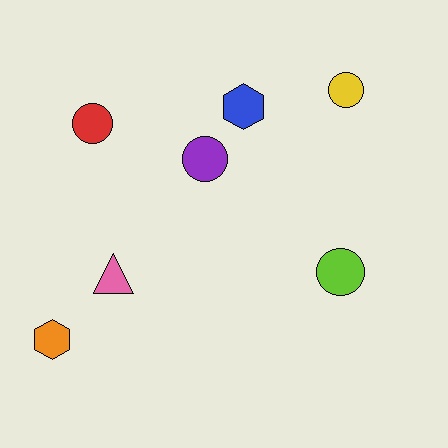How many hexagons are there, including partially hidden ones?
There are 2 hexagons.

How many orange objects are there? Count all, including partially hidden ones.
There is 1 orange object.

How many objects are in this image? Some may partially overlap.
There are 7 objects.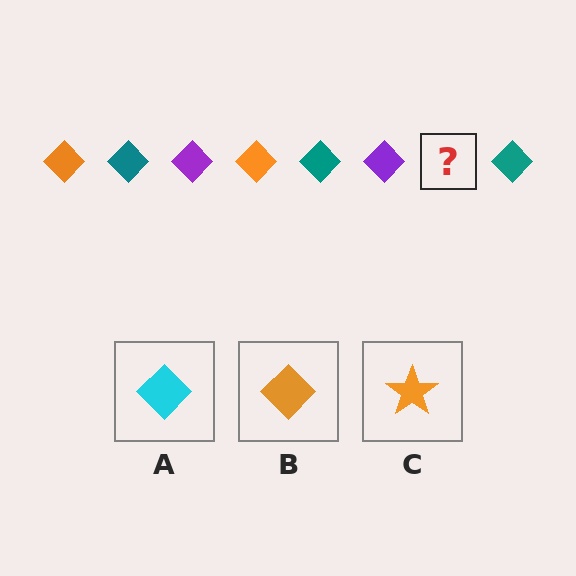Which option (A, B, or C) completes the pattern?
B.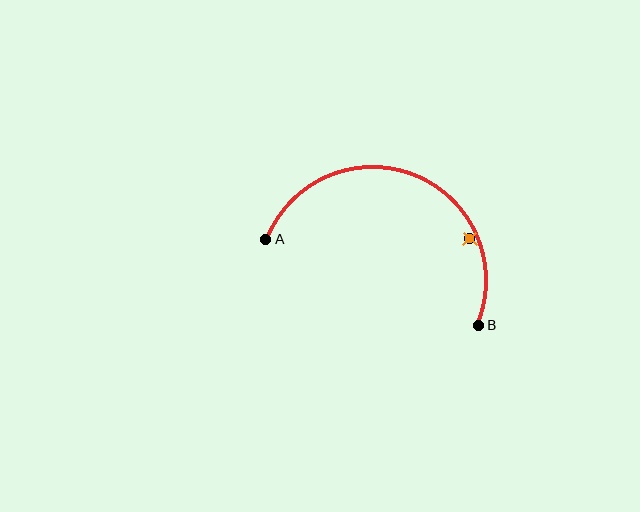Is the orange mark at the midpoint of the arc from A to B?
No — the orange mark does not lie on the arc at all. It sits slightly inside the curve.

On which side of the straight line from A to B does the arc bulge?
The arc bulges above the straight line connecting A and B.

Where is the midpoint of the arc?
The arc midpoint is the point on the curve farthest from the straight line joining A and B. It sits above that line.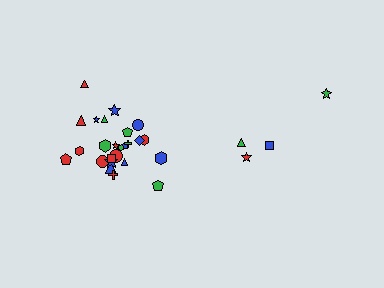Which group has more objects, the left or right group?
The left group.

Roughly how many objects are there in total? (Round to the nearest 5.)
Roughly 30 objects in total.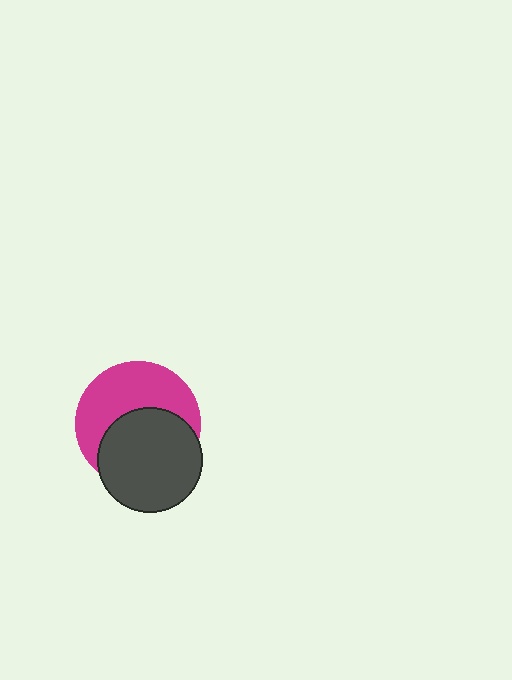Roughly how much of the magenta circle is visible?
About half of it is visible (roughly 51%).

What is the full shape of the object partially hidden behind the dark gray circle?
The partially hidden object is a magenta circle.